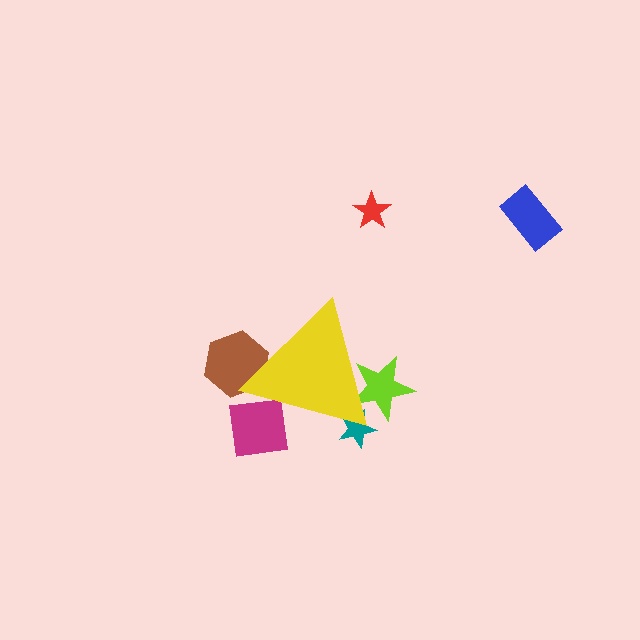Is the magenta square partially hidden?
Yes, the magenta square is partially hidden behind the yellow triangle.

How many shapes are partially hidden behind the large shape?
4 shapes are partially hidden.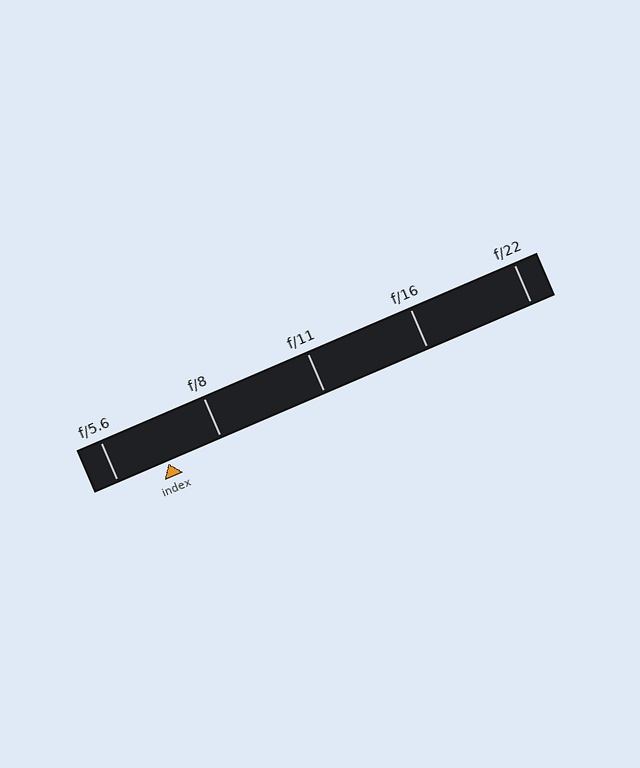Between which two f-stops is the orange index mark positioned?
The index mark is between f/5.6 and f/8.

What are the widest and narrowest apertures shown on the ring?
The widest aperture shown is f/5.6 and the narrowest is f/22.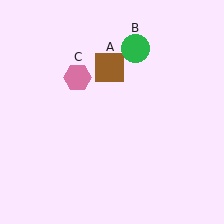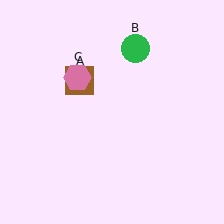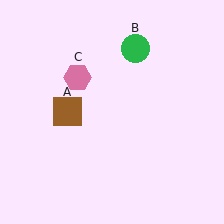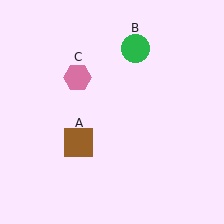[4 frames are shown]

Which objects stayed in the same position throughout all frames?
Green circle (object B) and pink hexagon (object C) remained stationary.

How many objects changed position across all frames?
1 object changed position: brown square (object A).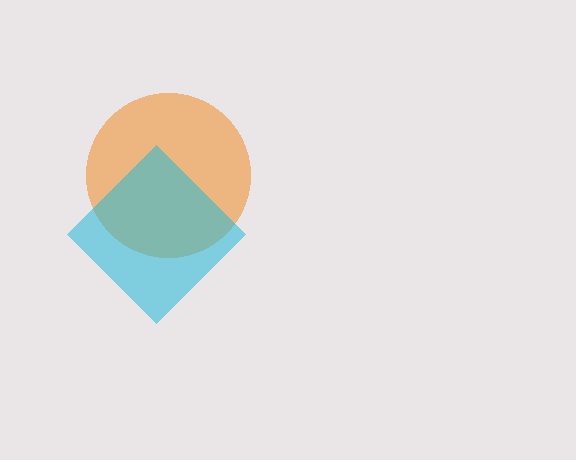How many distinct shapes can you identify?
There are 2 distinct shapes: an orange circle, a cyan diamond.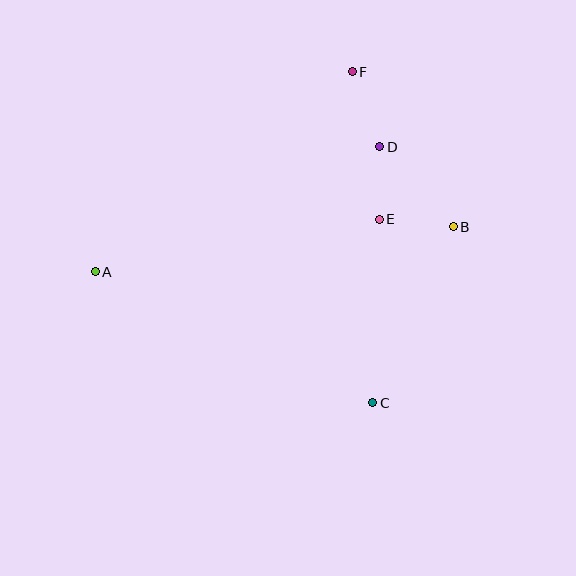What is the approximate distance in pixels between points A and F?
The distance between A and F is approximately 326 pixels.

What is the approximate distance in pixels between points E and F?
The distance between E and F is approximately 150 pixels.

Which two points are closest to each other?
Points D and E are closest to each other.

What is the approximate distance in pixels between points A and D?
The distance between A and D is approximately 311 pixels.